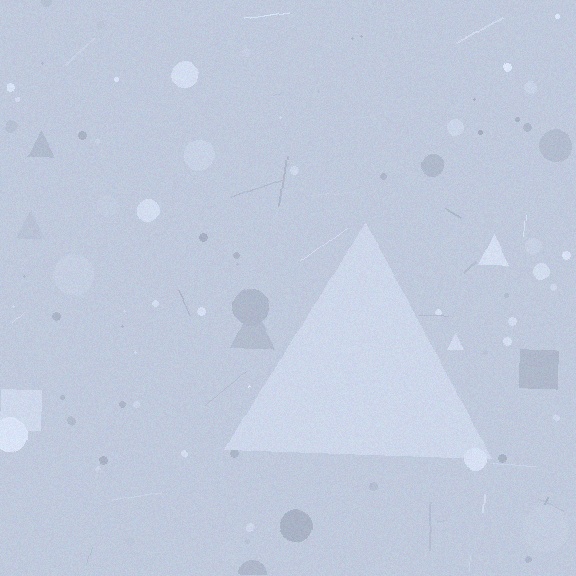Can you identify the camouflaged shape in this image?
The camouflaged shape is a triangle.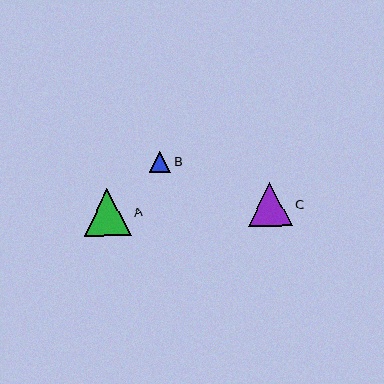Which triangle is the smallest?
Triangle B is the smallest with a size of approximately 21 pixels.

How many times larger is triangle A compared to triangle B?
Triangle A is approximately 2.2 times the size of triangle B.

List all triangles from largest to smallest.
From largest to smallest: A, C, B.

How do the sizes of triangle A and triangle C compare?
Triangle A and triangle C are approximately the same size.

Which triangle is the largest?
Triangle A is the largest with a size of approximately 47 pixels.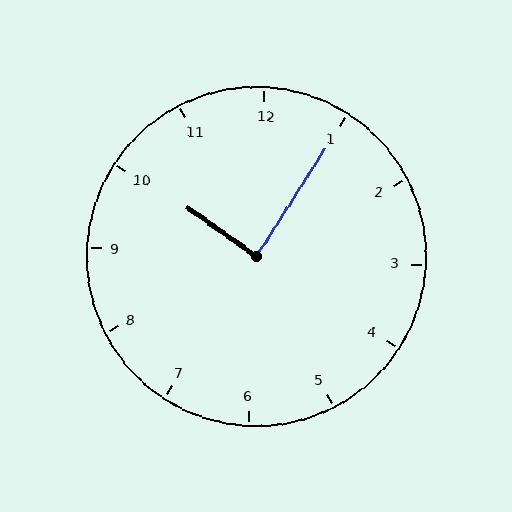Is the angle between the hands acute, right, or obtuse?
It is right.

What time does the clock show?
10:05.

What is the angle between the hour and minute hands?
Approximately 88 degrees.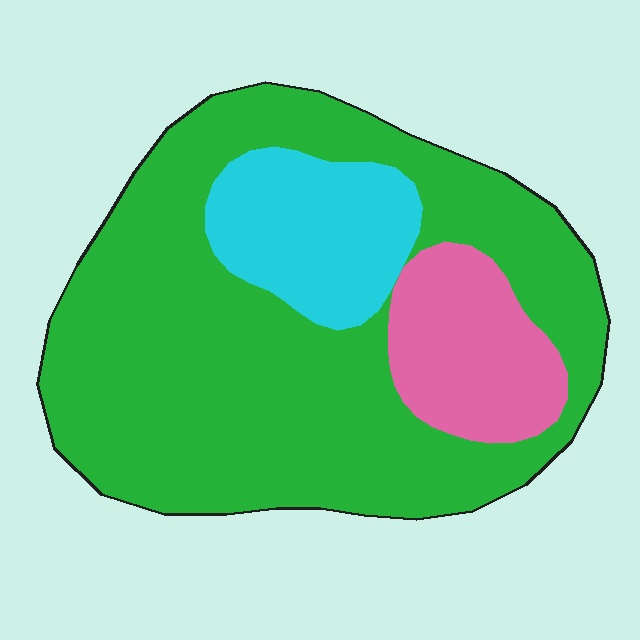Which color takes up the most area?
Green, at roughly 70%.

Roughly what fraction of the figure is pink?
Pink takes up about one eighth (1/8) of the figure.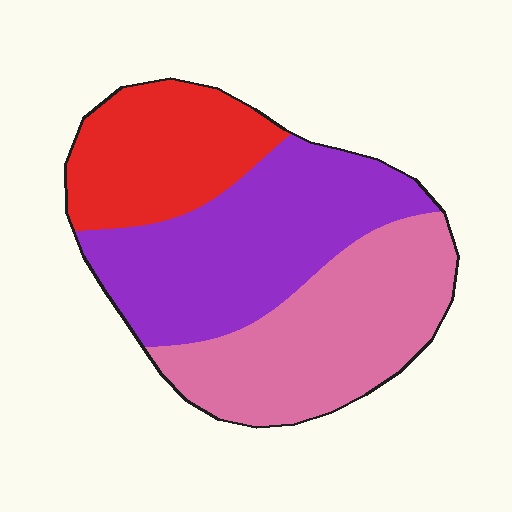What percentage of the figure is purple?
Purple covers roughly 40% of the figure.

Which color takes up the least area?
Red, at roughly 25%.